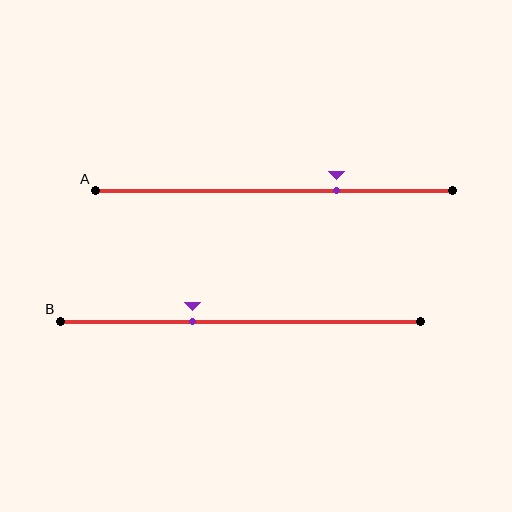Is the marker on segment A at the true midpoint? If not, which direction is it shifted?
No, the marker on segment A is shifted to the right by about 18% of the segment length.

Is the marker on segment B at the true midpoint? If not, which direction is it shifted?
No, the marker on segment B is shifted to the left by about 13% of the segment length.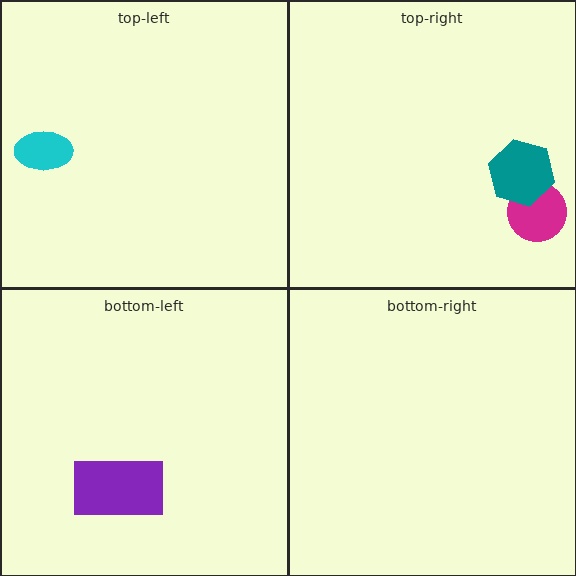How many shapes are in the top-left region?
1.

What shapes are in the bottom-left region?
The purple rectangle.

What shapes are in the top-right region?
The magenta circle, the teal hexagon.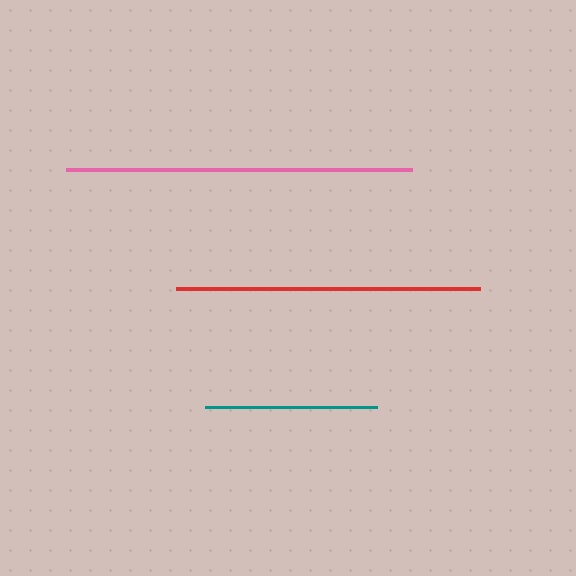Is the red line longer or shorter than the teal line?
The red line is longer than the teal line.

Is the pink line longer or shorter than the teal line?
The pink line is longer than the teal line.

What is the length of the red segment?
The red segment is approximately 303 pixels long.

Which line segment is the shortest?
The teal line is the shortest at approximately 172 pixels.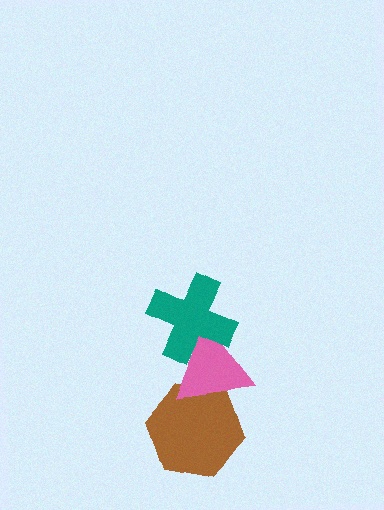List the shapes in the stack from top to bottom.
From top to bottom: the teal cross, the pink triangle, the brown hexagon.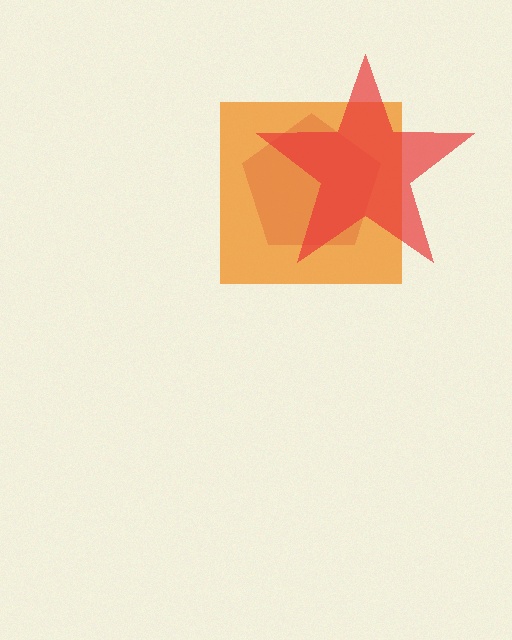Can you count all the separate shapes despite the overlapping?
Yes, there are 3 separate shapes.